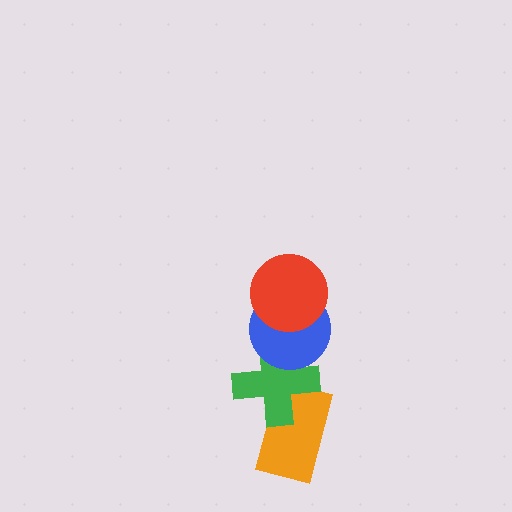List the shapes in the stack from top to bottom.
From top to bottom: the red circle, the blue circle, the green cross, the orange rectangle.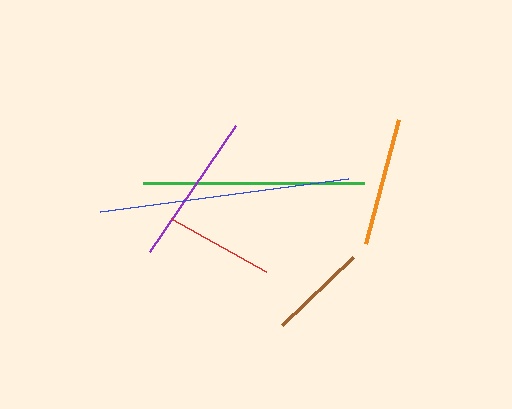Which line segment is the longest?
The blue line is the longest at approximately 251 pixels.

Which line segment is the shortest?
The brown line is the shortest at approximately 98 pixels.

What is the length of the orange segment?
The orange segment is approximately 128 pixels long.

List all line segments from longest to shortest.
From longest to shortest: blue, green, purple, orange, red, brown.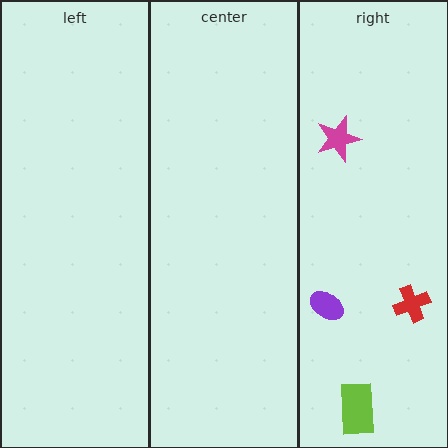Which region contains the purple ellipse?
The right region.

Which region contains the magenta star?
The right region.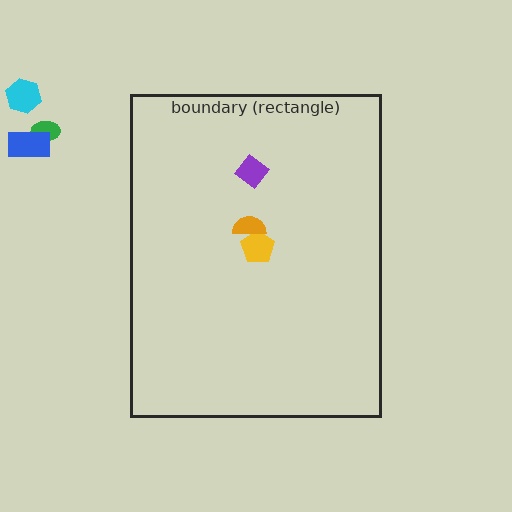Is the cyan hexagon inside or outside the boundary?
Outside.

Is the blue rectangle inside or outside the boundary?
Outside.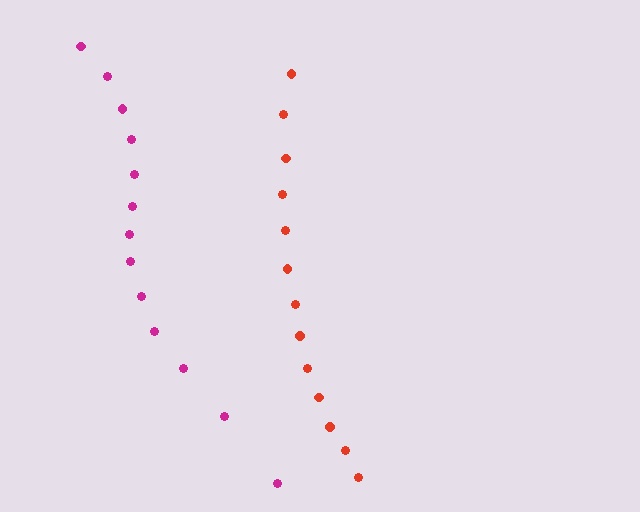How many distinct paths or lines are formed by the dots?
There are 2 distinct paths.